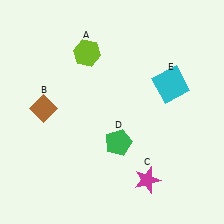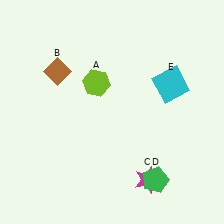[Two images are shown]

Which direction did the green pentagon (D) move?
The green pentagon (D) moved down.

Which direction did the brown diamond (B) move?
The brown diamond (B) moved up.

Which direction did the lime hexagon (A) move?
The lime hexagon (A) moved down.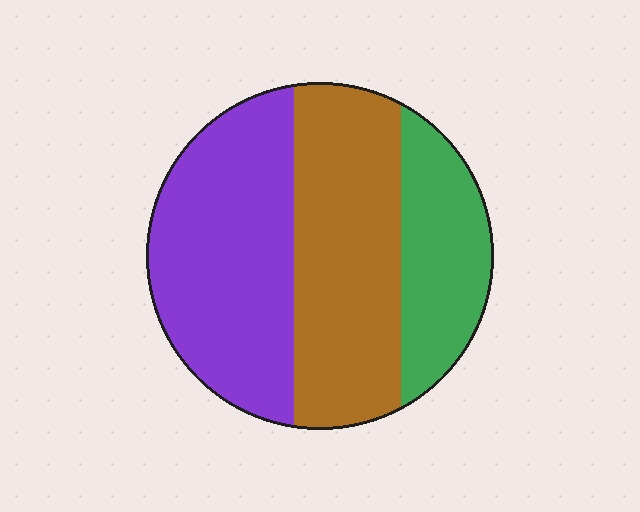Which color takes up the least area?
Green, at roughly 20%.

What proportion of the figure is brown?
Brown covers roughly 40% of the figure.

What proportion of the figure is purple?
Purple covers roughly 40% of the figure.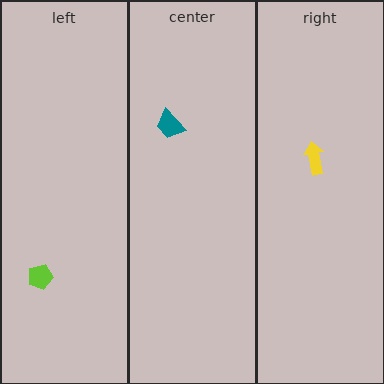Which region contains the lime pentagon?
The left region.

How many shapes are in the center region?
1.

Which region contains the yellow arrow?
The right region.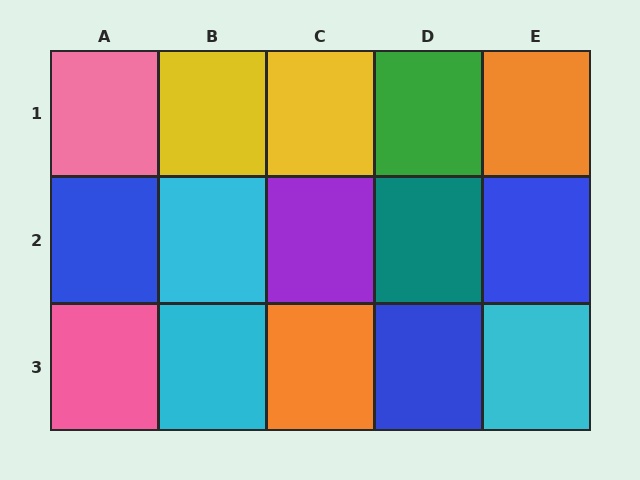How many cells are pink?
2 cells are pink.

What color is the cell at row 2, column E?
Blue.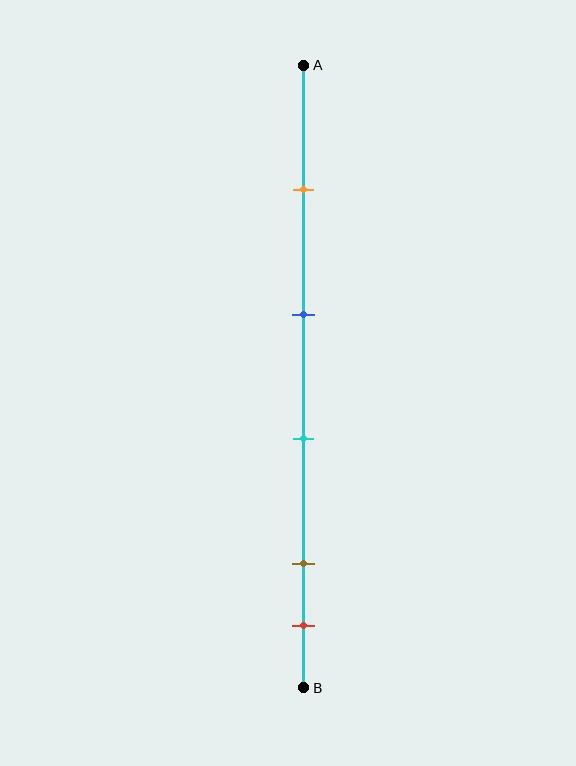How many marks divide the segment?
There are 5 marks dividing the segment.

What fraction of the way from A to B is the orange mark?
The orange mark is approximately 20% (0.2) of the way from A to B.